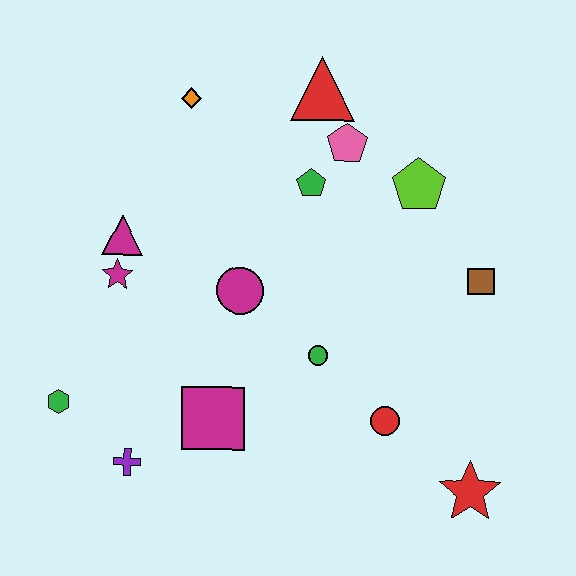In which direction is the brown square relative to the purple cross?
The brown square is to the right of the purple cross.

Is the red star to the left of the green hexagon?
No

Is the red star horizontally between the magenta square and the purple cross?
No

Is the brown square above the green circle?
Yes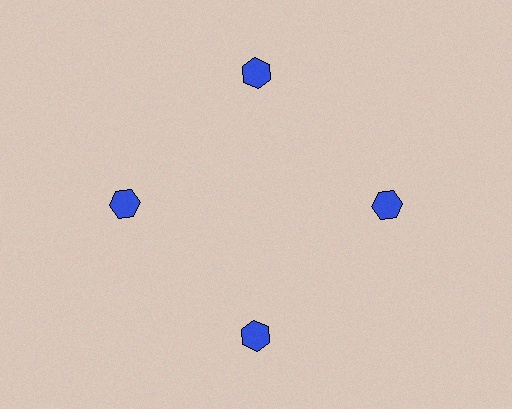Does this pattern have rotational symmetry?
Yes, this pattern has 4-fold rotational symmetry. It looks the same after rotating 90 degrees around the center.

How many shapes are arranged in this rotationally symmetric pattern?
There are 4 shapes, arranged in 4 groups of 1.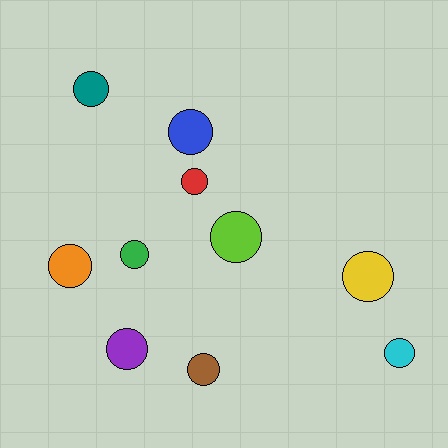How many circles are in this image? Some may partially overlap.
There are 10 circles.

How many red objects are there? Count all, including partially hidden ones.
There is 1 red object.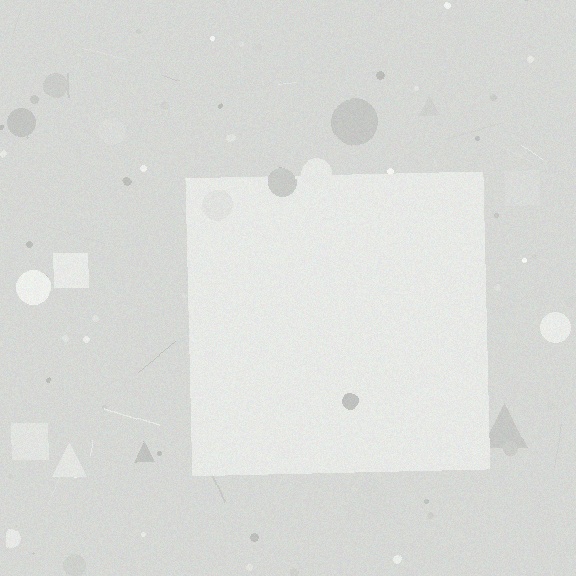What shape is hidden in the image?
A square is hidden in the image.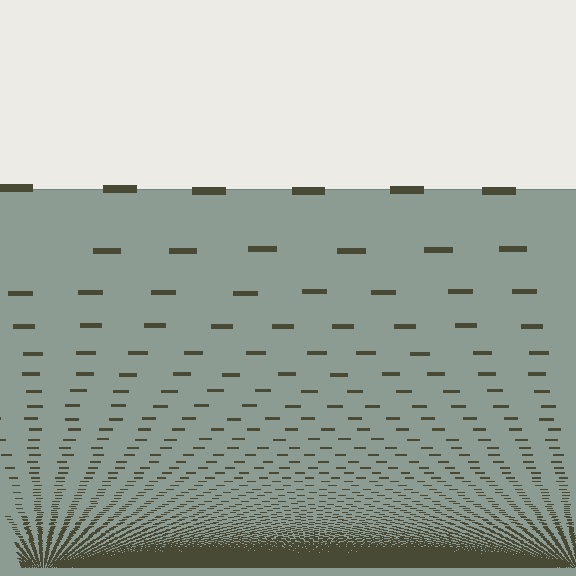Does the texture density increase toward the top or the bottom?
Density increases toward the bottom.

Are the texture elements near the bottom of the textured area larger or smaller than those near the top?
Smaller. The gradient is inverted — elements near the bottom are smaller and denser.